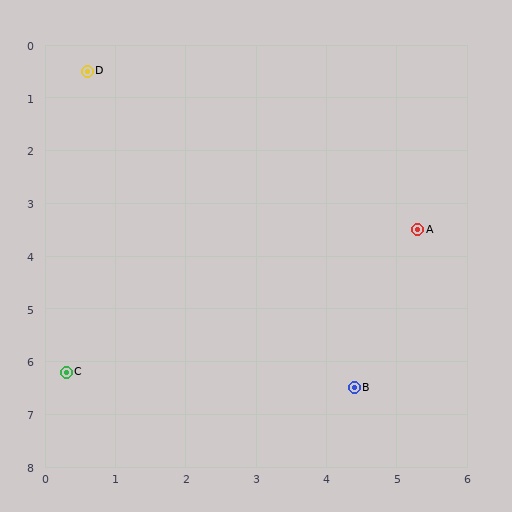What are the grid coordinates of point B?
Point B is at approximately (4.4, 6.5).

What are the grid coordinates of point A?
Point A is at approximately (5.3, 3.5).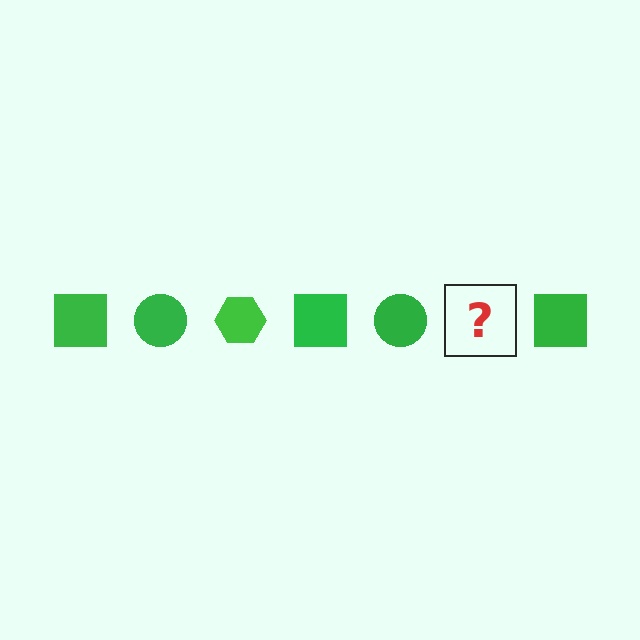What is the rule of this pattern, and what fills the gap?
The rule is that the pattern cycles through square, circle, hexagon shapes in green. The gap should be filled with a green hexagon.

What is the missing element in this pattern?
The missing element is a green hexagon.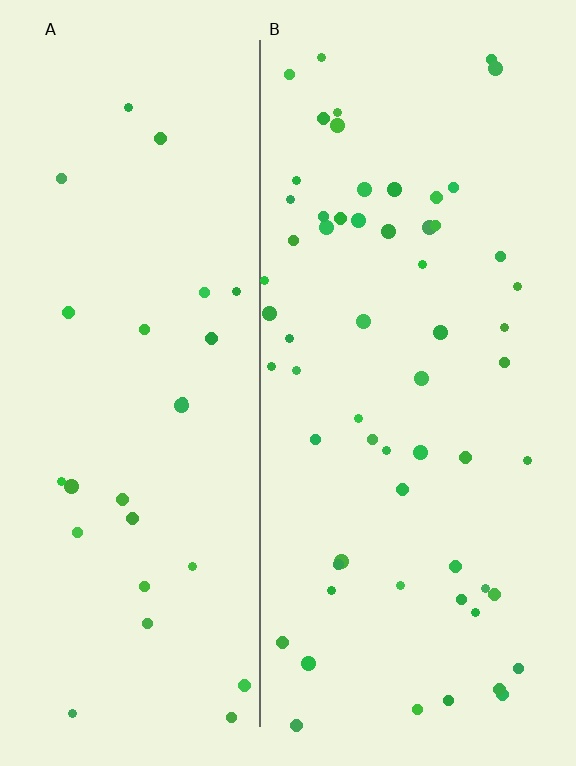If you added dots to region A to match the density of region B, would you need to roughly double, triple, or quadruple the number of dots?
Approximately double.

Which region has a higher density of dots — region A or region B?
B (the right).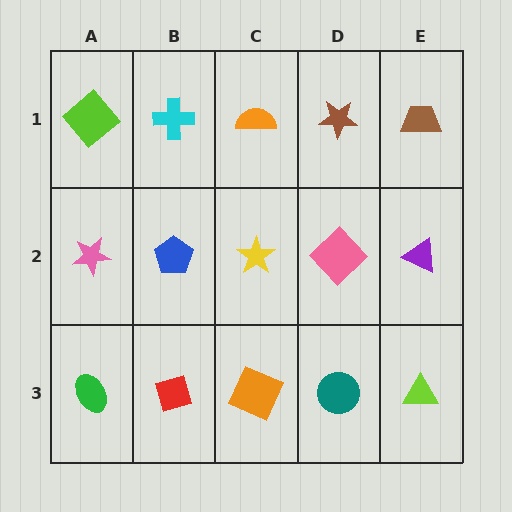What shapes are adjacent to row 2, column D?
A brown star (row 1, column D), a teal circle (row 3, column D), a yellow star (row 2, column C), a purple triangle (row 2, column E).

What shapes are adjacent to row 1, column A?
A pink star (row 2, column A), a cyan cross (row 1, column B).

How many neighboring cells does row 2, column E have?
3.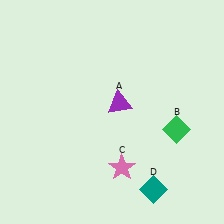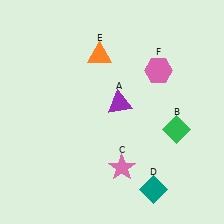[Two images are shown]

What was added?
An orange triangle (E), a pink hexagon (F) were added in Image 2.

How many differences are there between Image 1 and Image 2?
There are 2 differences between the two images.